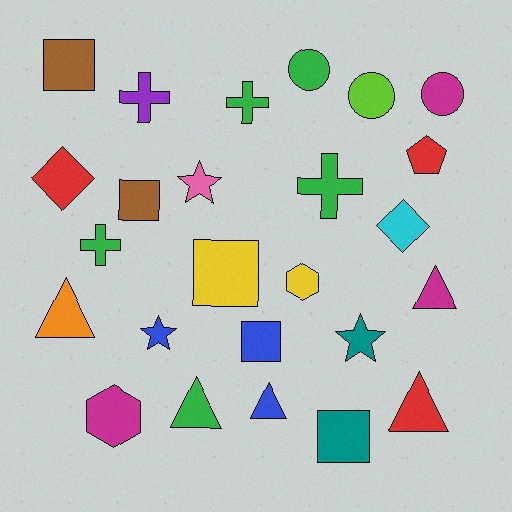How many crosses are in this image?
There are 4 crosses.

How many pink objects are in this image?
There is 1 pink object.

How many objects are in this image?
There are 25 objects.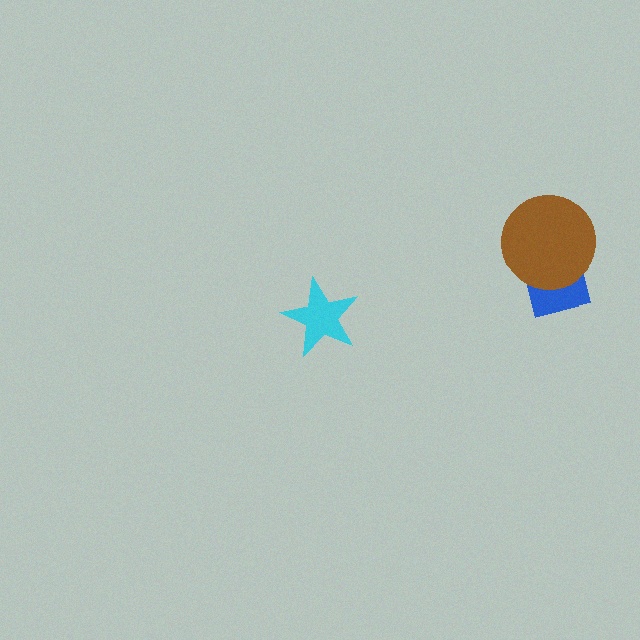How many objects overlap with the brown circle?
1 object overlaps with the brown circle.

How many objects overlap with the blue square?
1 object overlaps with the blue square.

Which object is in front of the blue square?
The brown circle is in front of the blue square.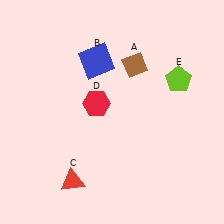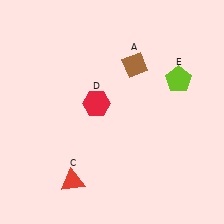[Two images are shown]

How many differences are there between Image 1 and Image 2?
There is 1 difference between the two images.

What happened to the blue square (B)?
The blue square (B) was removed in Image 2. It was in the top-left area of Image 1.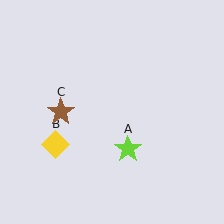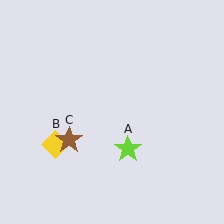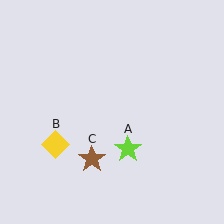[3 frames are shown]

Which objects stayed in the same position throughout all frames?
Lime star (object A) and yellow diamond (object B) remained stationary.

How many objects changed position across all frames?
1 object changed position: brown star (object C).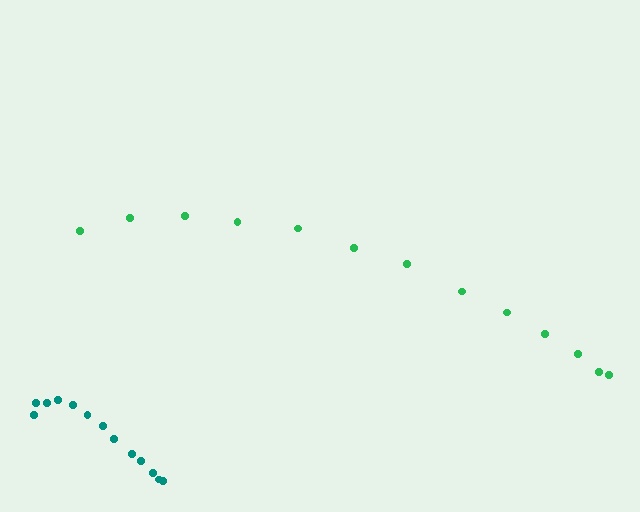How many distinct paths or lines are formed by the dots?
There are 2 distinct paths.